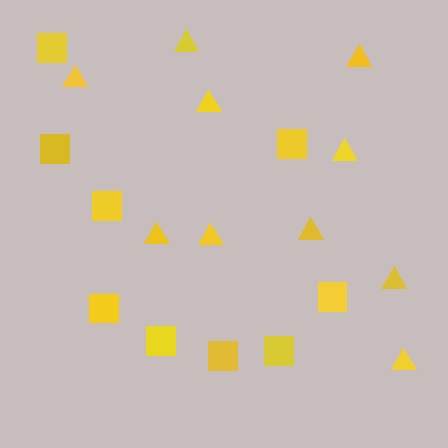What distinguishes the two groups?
There are 2 groups: one group of squares (9) and one group of triangles (10).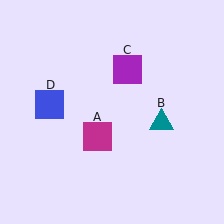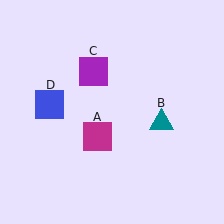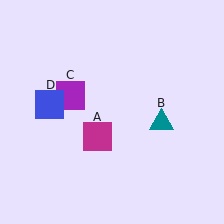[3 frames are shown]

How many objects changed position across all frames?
1 object changed position: purple square (object C).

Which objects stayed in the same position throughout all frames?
Magenta square (object A) and teal triangle (object B) and blue square (object D) remained stationary.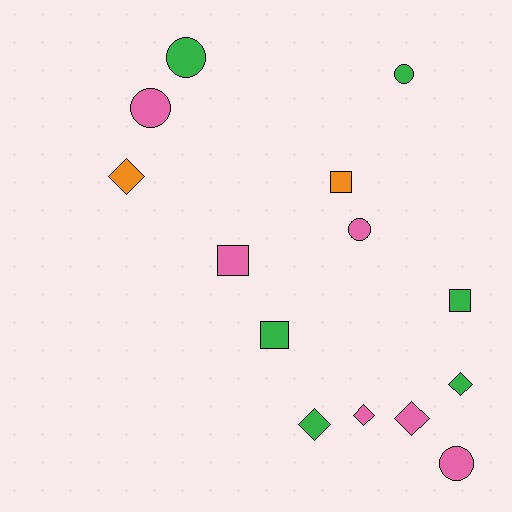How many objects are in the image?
There are 14 objects.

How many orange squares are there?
There is 1 orange square.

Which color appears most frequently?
Pink, with 6 objects.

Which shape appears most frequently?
Diamond, with 5 objects.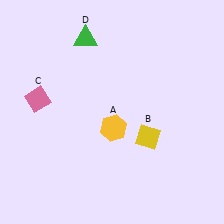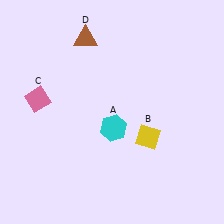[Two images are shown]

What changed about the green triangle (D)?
In Image 1, D is green. In Image 2, it changed to brown.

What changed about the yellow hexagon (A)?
In Image 1, A is yellow. In Image 2, it changed to cyan.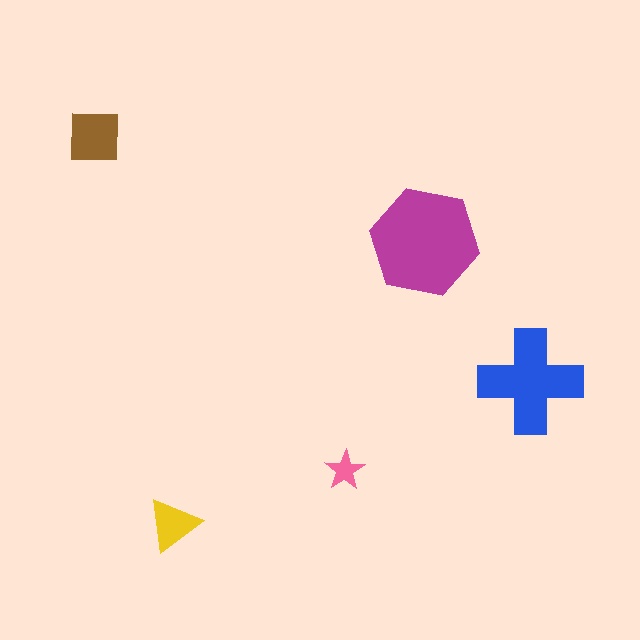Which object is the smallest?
The pink star.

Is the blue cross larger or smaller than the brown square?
Larger.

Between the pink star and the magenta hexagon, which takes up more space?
The magenta hexagon.